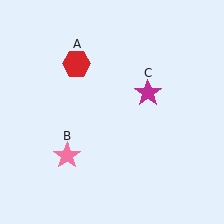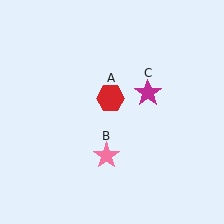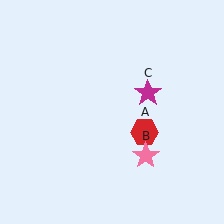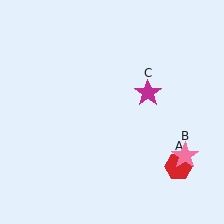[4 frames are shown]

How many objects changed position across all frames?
2 objects changed position: red hexagon (object A), pink star (object B).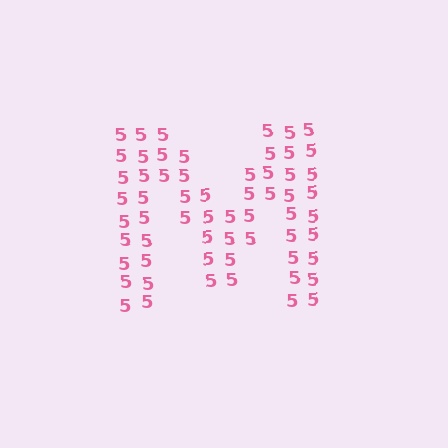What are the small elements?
The small elements are digit 5's.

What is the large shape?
The large shape is the letter M.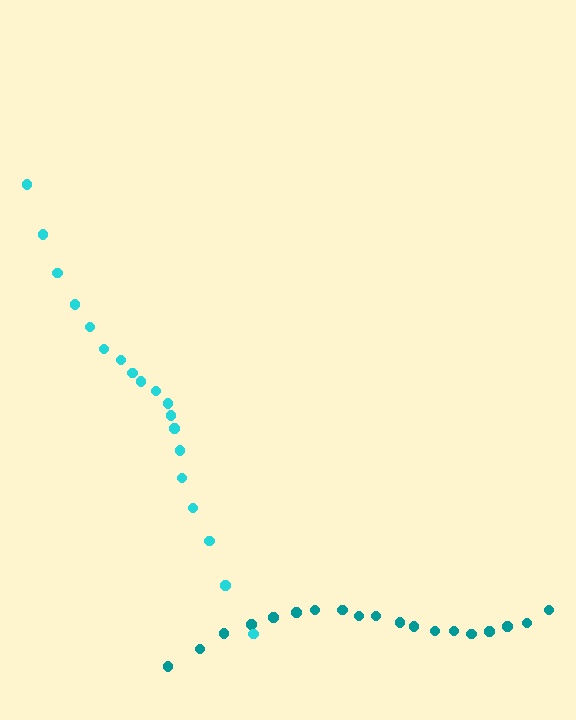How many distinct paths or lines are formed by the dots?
There are 2 distinct paths.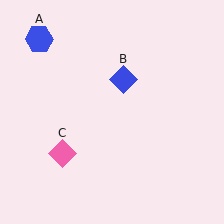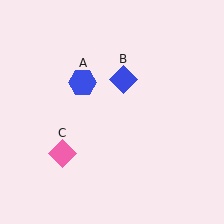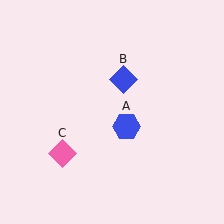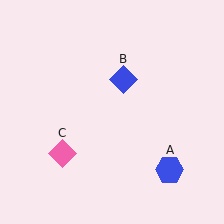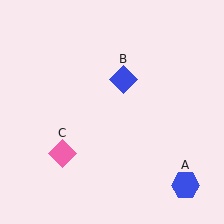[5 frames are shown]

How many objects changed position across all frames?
1 object changed position: blue hexagon (object A).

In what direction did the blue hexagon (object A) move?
The blue hexagon (object A) moved down and to the right.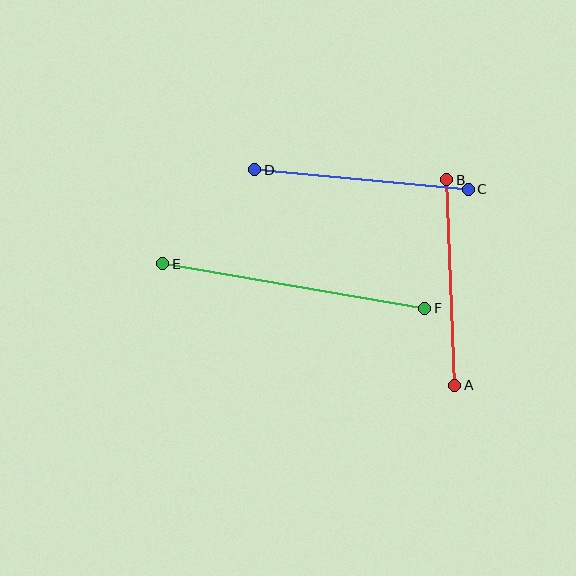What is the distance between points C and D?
The distance is approximately 215 pixels.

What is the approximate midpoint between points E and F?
The midpoint is at approximately (294, 286) pixels.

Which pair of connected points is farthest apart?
Points E and F are farthest apart.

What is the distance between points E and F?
The distance is approximately 266 pixels.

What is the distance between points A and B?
The distance is approximately 206 pixels.